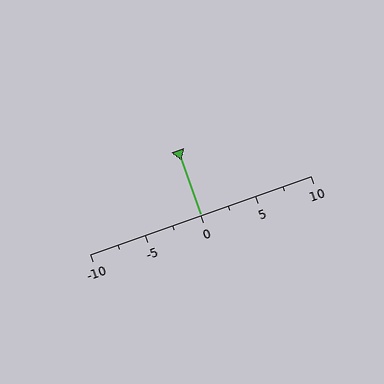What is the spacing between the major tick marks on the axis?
The major ticks are spaced 5 apart.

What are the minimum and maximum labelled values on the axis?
The axis runs from -10 to 10.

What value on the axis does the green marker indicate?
The marker indicates approximately 0.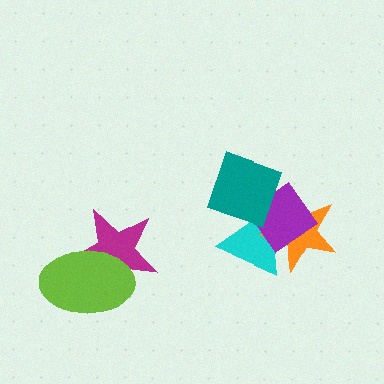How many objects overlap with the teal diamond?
3 objects overlap with the teal diamond.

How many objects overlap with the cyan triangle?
3 objects overlap with the cyan triangle.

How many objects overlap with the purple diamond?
3 objects overlap with the purple diamond.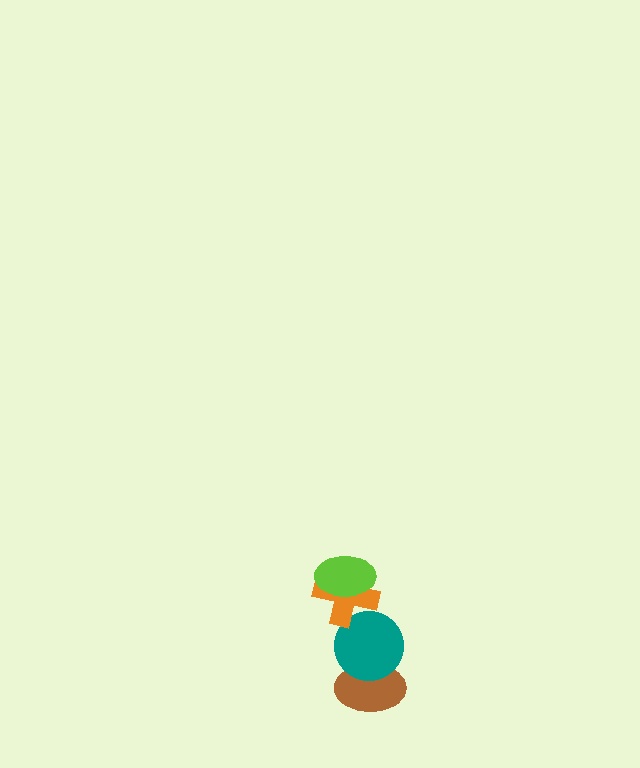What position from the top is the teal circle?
The teal circle is 3rd from the top.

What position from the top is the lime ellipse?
The lime ellipse is 1st from the top.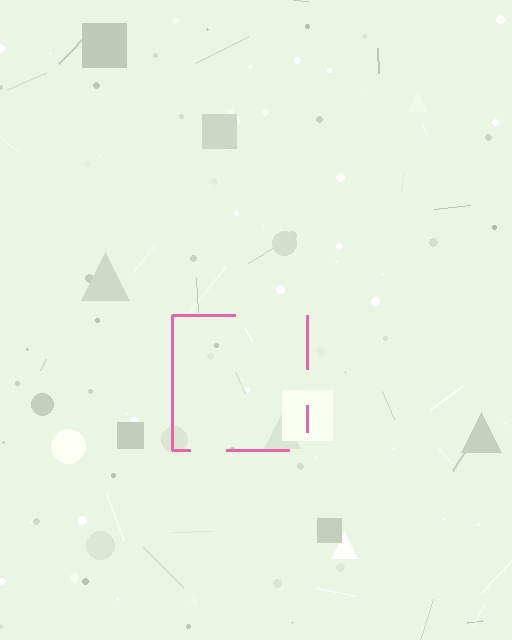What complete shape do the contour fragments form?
The contour fragments form a square.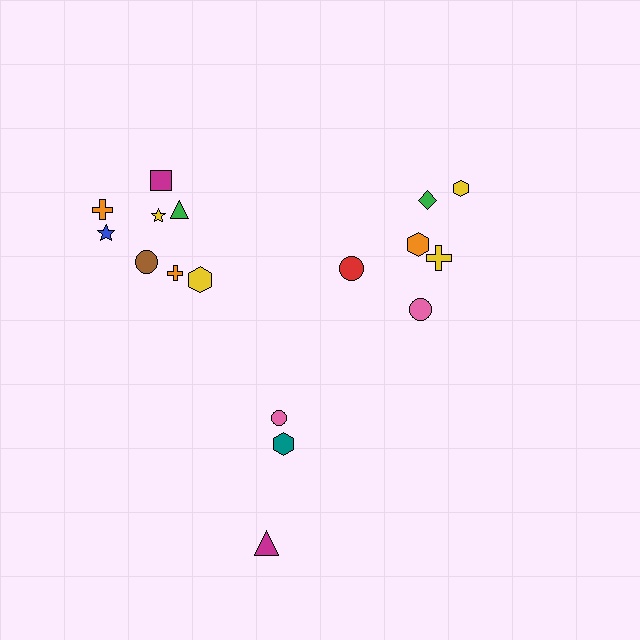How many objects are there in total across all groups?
There are 17 objects.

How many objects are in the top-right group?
There are 6 objects.